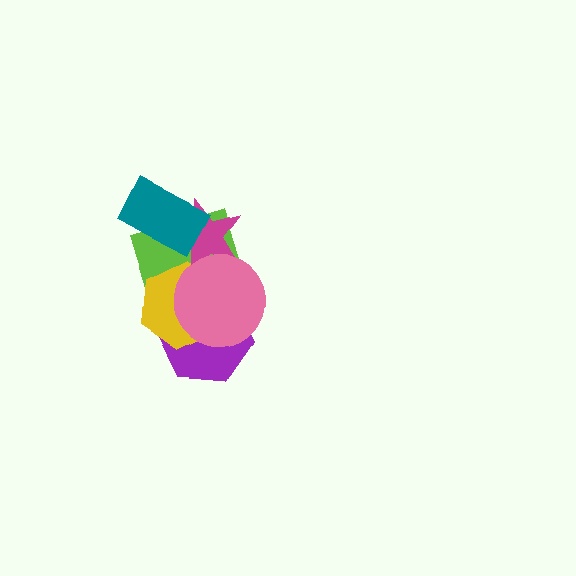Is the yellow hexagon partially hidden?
Yes, it is partially covered by another shape.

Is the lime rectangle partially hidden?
Yes, it is partially covered by another shape.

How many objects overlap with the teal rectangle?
2 objects overlap with the teal rectangle.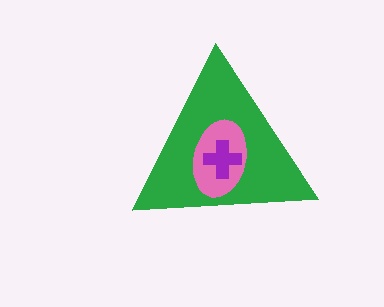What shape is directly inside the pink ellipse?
The purple cross.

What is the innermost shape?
The purple cross.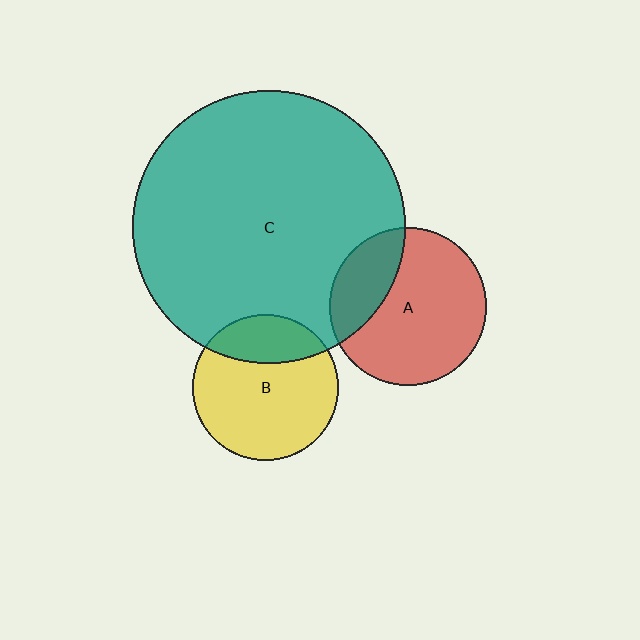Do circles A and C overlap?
Yes.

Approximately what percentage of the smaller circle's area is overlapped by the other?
Approximately 25%.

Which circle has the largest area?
Circle C (teal).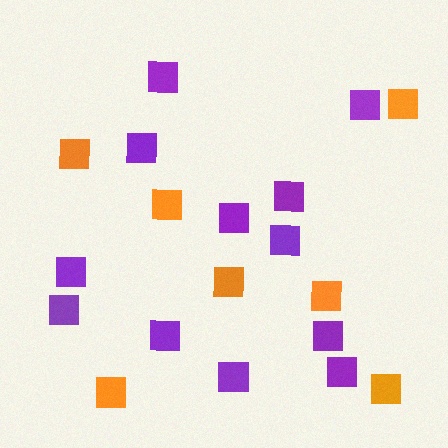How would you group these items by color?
There are 2 groups: one group of orange squares (7) and one group of purple squares (12).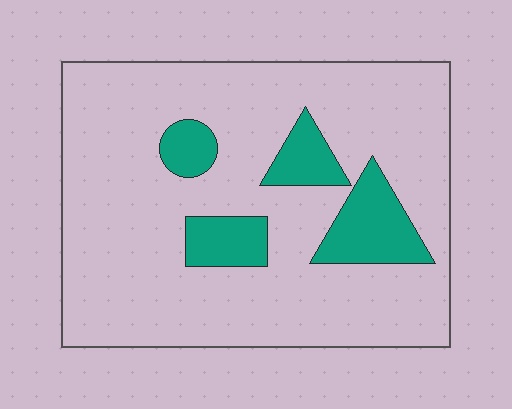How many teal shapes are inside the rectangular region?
4.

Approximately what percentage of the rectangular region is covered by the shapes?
Approximately 15%.